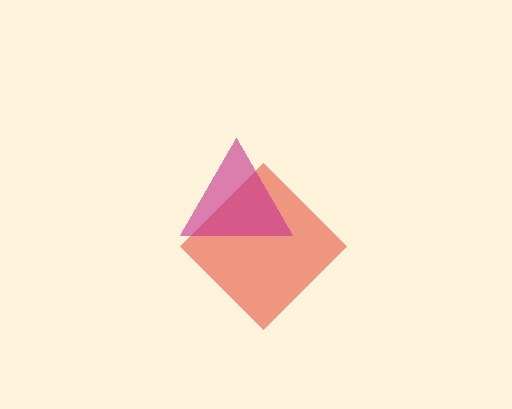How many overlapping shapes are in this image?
There are 2 overlapping shapes in the image.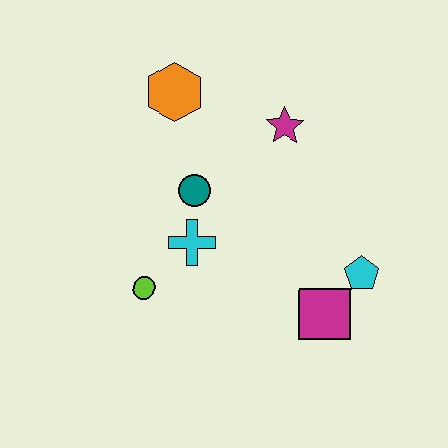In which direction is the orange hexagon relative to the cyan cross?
The orange hexagon is above the cyan cross.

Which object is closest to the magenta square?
The cyan pentagon is closest to the magenta square.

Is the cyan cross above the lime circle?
Yes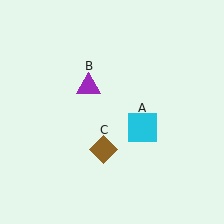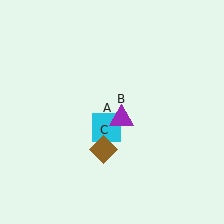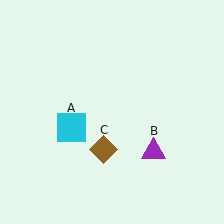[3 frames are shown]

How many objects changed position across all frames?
2 objects changed position: cyan square (object A), purple triangle (object B).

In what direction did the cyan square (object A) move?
The cyan square (object A) moved left.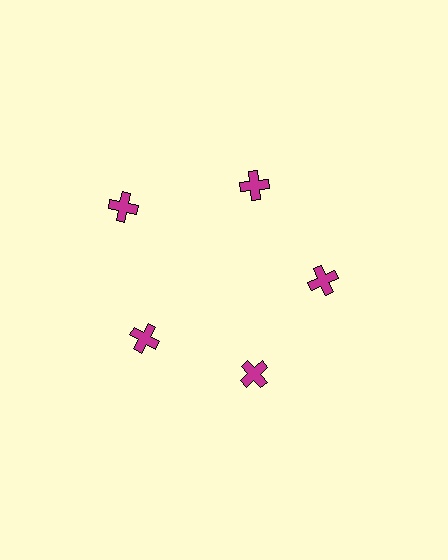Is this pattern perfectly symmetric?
No. The 5 magenta crosses are arranged in a ring, but one element near the 10 o'clock position is pushed outward from the center, breaking the 5-fold rotational symmetry.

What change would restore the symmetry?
The symmetry would be restored by moving it inward, back onto the ring so that all 5 crosses sit at equal angles and equal distance from the center.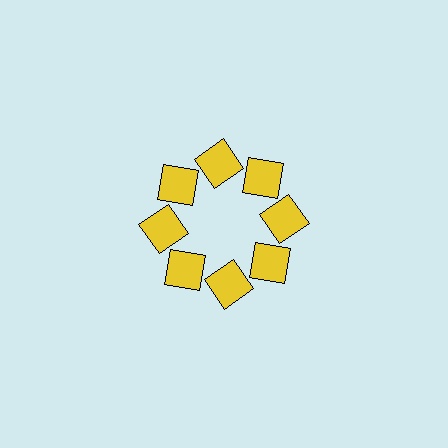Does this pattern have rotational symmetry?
Yes, this pattern has 8-fold rotational symmetry. It looks the same after rotating 45 degrees around the center.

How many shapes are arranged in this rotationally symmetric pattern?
There are 8 shapes, arranged in 8 groups of 1.